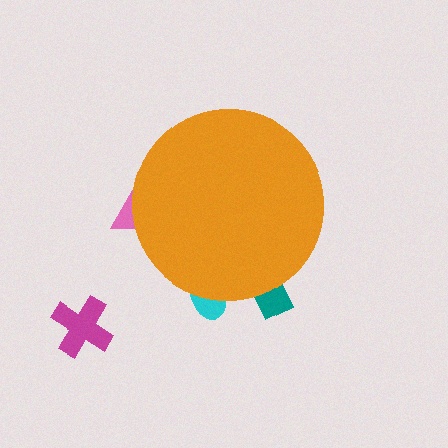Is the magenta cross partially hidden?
No, the magenta cross is fully visible.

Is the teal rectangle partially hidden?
Yes, the teal rectangle is partially hidden behind the orange circle.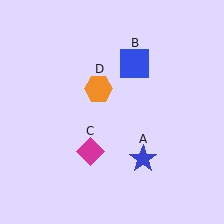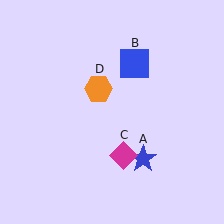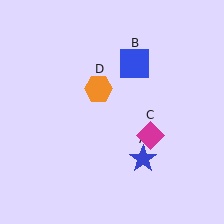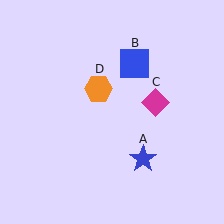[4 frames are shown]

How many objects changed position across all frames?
1 object changed position: magenta diamond (object C).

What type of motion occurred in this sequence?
The magenta diamond (object C) rotated counterclockwise around the center of the scene.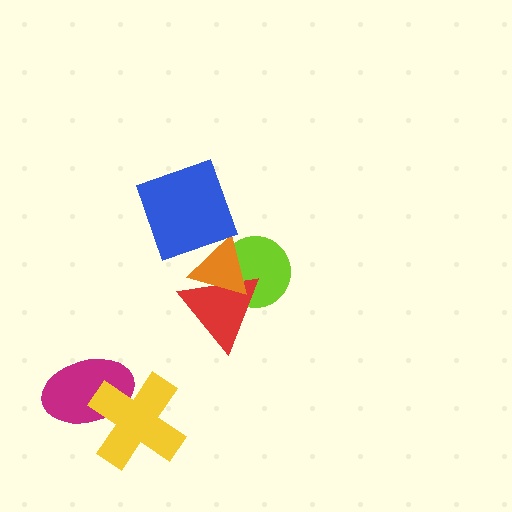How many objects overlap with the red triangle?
2 objects overlap with the red triangle.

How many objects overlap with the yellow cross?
1 object overlaps with the yellow cross.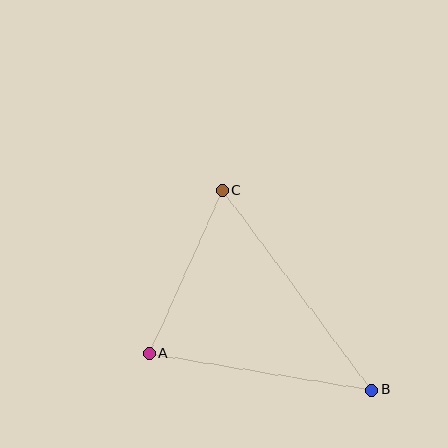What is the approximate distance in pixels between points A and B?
The distance between A and B is approximately 226 pixels.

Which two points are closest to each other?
Points A and C are closest to each other.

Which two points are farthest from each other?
Points B and C are farthest from each other.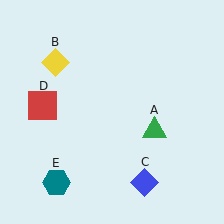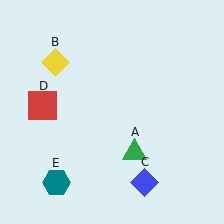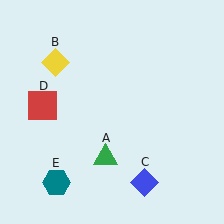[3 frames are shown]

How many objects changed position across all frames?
1 object changed position: green triangle (object A).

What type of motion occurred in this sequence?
The green triangle (object A) rotated clockwise around the center of the scene.